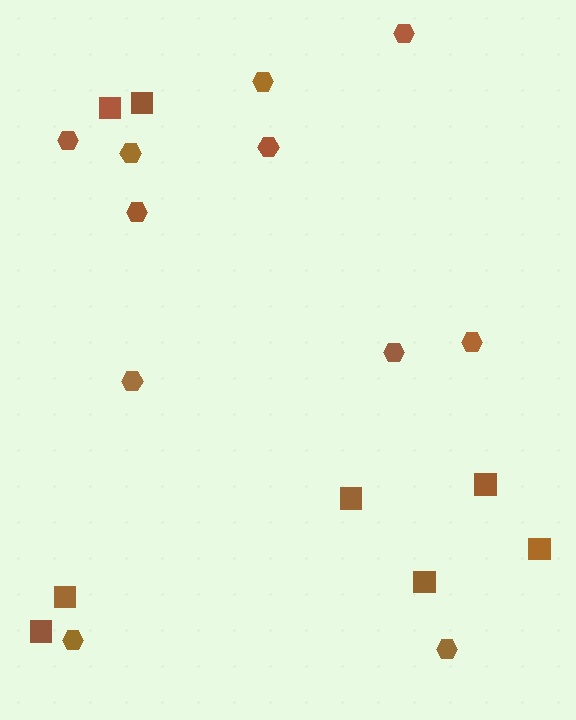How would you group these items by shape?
There are 2 groups: one group of hexagons (11) and one group of squares (8).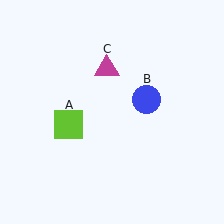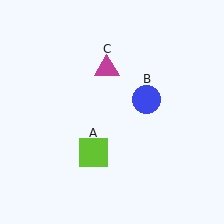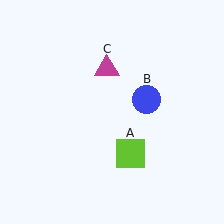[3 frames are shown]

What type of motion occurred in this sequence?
The lime square (object A) rotated counterclockwise around the center of the scene.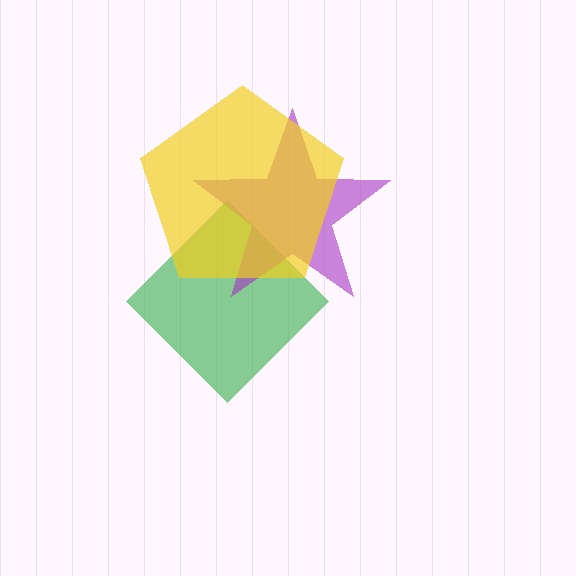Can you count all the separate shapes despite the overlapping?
Yes, there are 3 separate shapes.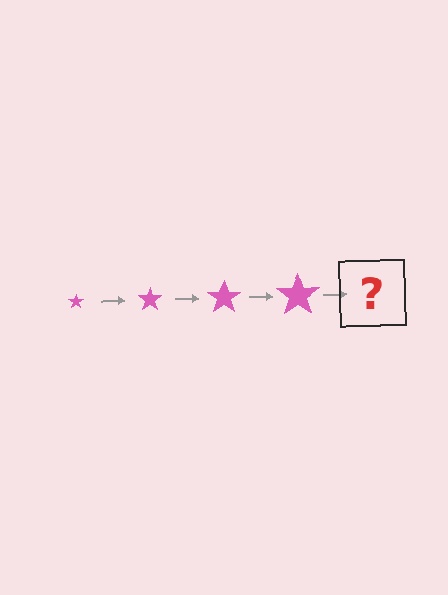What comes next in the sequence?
The next element should be a pink star, larger than the previous one.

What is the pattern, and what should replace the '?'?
The pattern is that the star gets progressively larger each step. The '?' should be a pink star, larger than the previous one.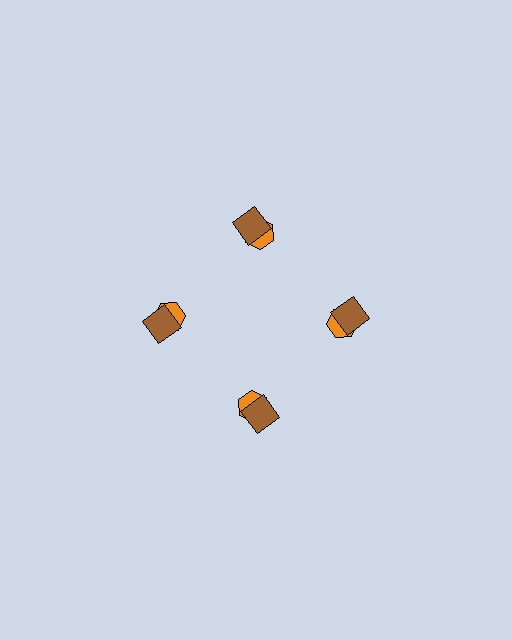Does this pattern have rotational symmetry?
Yes, this pattern has 4-fold rotational symmetry. It looks the same after rotating 90 degrees around the center.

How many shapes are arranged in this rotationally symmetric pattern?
There are 8 shapes, arranged in 4 groups of 2.